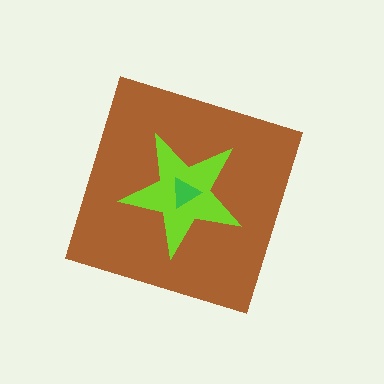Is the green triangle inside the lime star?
Yes.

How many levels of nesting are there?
3.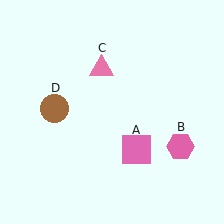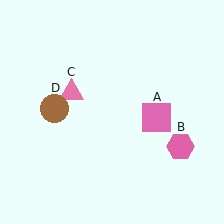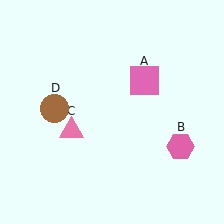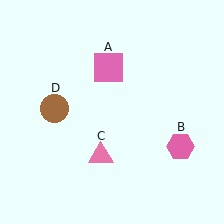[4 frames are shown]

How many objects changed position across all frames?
2 objects changed position: pink square (object A), pink triangle (object C).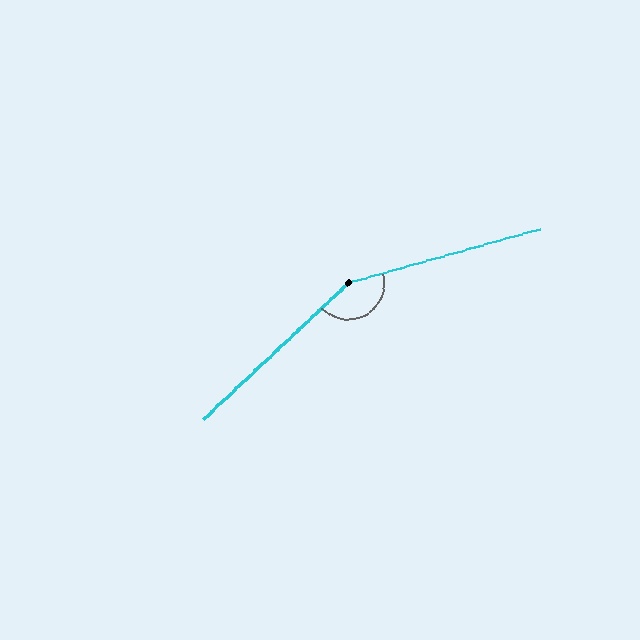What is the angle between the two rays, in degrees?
Approximately 152 degrees.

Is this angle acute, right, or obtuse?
It is obtuse.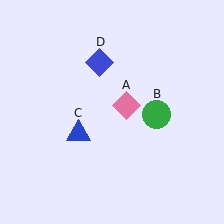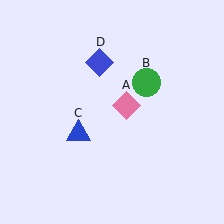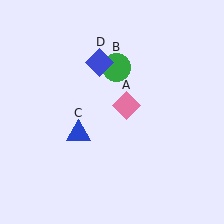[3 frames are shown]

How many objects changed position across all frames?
1 object changed position: green circle (object B).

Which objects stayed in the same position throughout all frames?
Pink diamond (object A) and blue triangle (object C) and blue diamond (object D) remained stationary.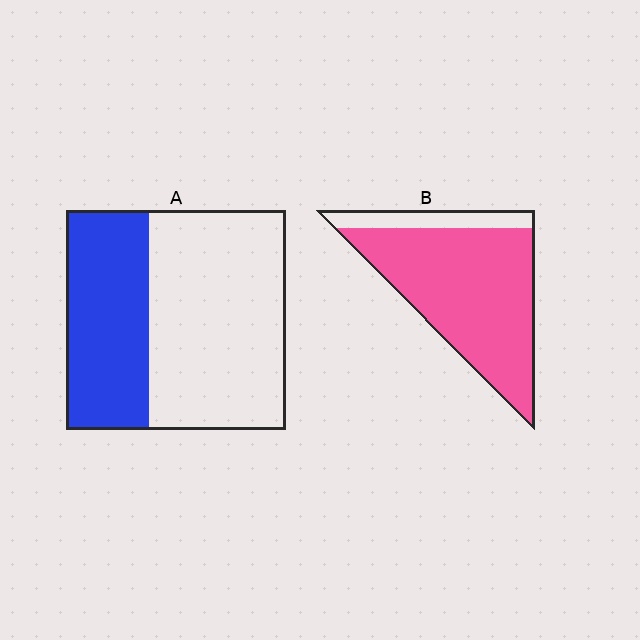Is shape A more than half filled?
No.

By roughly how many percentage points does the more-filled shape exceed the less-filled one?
By roughly 45 percentage points (B over A).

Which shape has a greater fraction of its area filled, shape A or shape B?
Shape B.